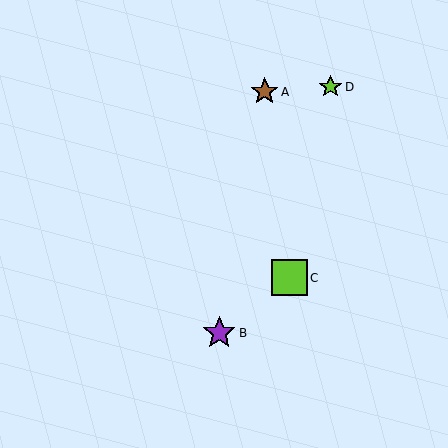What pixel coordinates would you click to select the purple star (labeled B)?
Click at (219, 333) to select the purple star B.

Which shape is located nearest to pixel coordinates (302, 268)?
The lime square (labeled C) at (289, 278) is nearest to that location.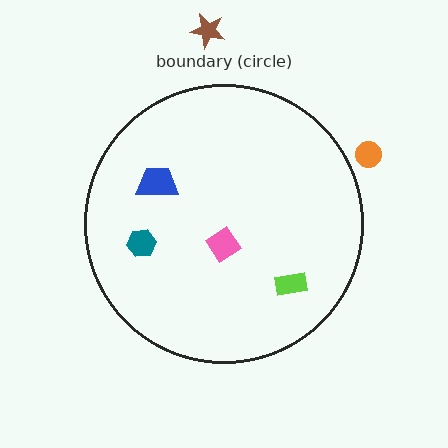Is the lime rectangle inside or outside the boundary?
Inside.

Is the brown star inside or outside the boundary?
Outside.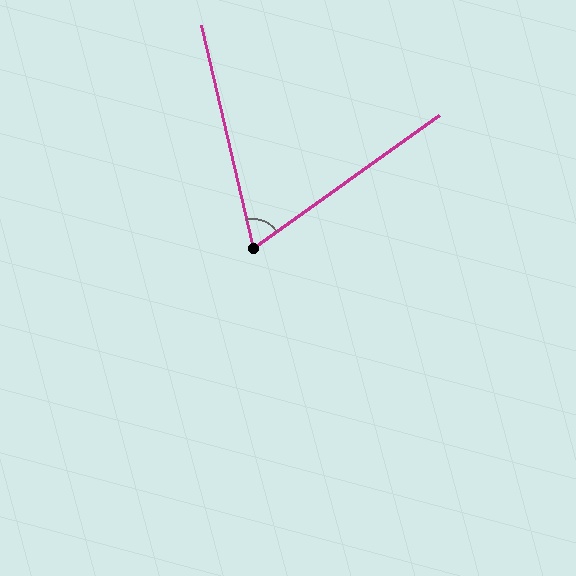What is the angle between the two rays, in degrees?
Approximately 68 degrees.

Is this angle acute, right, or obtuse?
It is acute.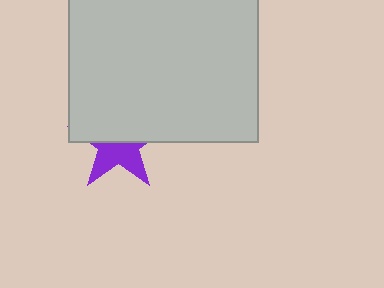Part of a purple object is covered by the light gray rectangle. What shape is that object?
It is a star.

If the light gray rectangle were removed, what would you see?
You would see the complete purple star.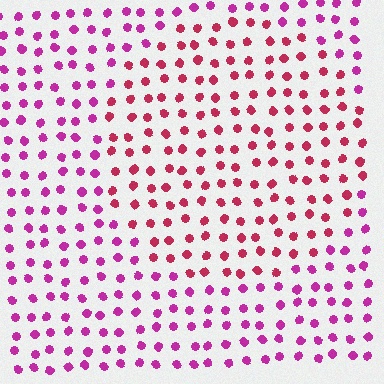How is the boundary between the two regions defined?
The boundary is defined purely by a slight shift in hue (about 31 degrees). Spacing, size, and orientation are identical on both sides.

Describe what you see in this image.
The image is filled with small magenta elements in a uniform arrangement. A circle-shaped region is visible where the elements are tinted to a slightly different hue, forming a subtle color boundary.